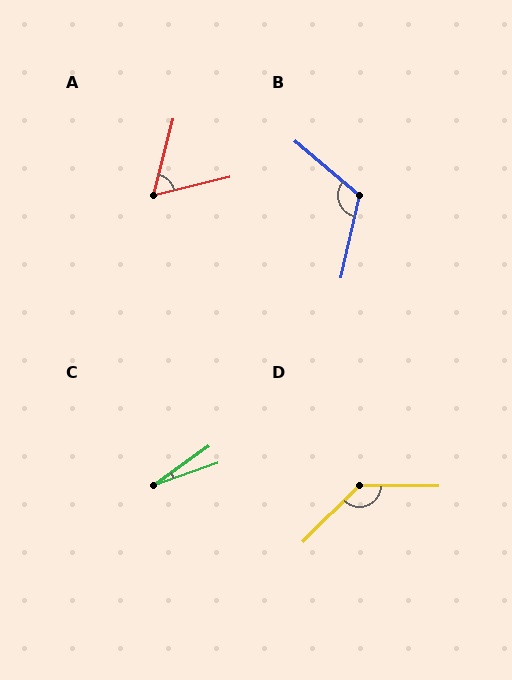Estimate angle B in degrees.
Approximately 118 degrees.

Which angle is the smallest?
C, at approximately 16 degrees.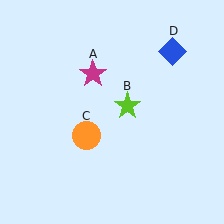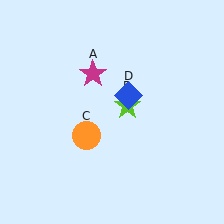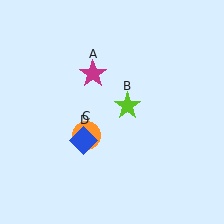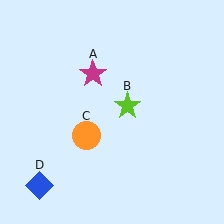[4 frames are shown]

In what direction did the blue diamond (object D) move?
The blue diamond (object D) moved down and to the left.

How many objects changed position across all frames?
1 object changed position: blue diamond (object D).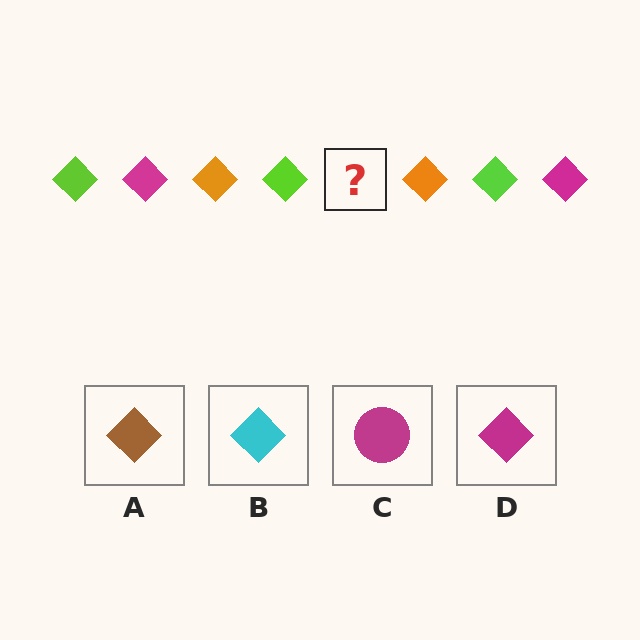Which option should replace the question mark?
Option D.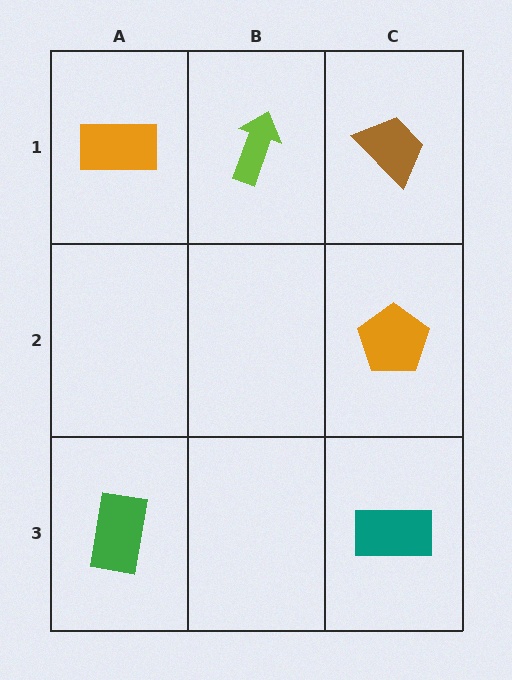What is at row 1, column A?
An orange rectangle.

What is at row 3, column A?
A green rectangle.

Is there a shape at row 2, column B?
No, that cell is empty.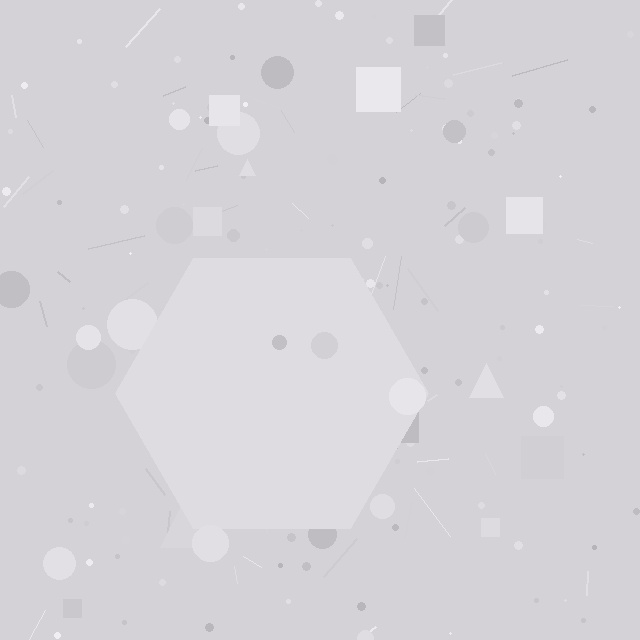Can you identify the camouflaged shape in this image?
The camouflaged shape is a hexagon.